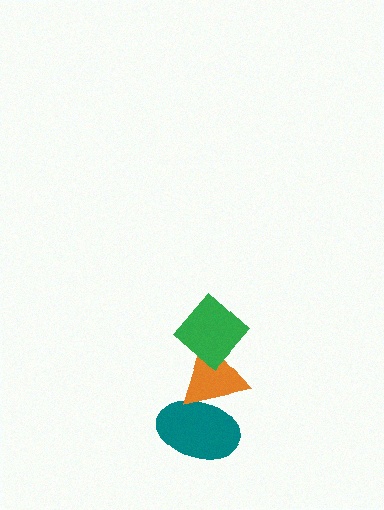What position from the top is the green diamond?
The green diamond is 1st from the top.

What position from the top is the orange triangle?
The orange triangle is 2nd from the top.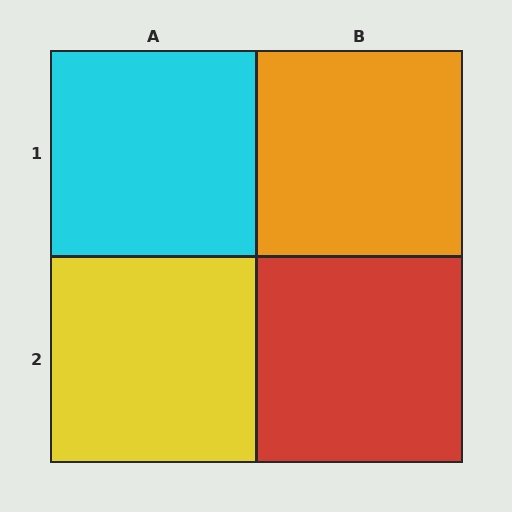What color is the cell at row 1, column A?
Cyan.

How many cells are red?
1 cell is red.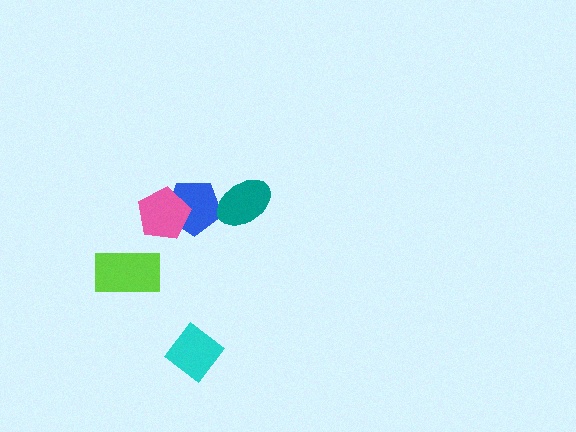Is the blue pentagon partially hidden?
Yes, it is partially covered by another shape.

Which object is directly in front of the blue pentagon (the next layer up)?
The teal ellipse is directly in front of the blue pentagon.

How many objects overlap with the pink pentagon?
1 object overlaps with the pink pentagon.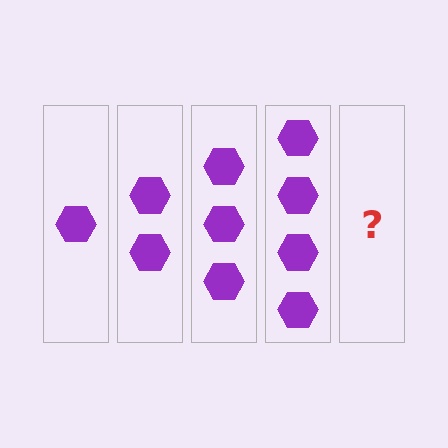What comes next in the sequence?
The next element should be 5 hexagons.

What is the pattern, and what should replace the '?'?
The pattern is that each step adds one more hexagon. The '?' should be 5 hexagons.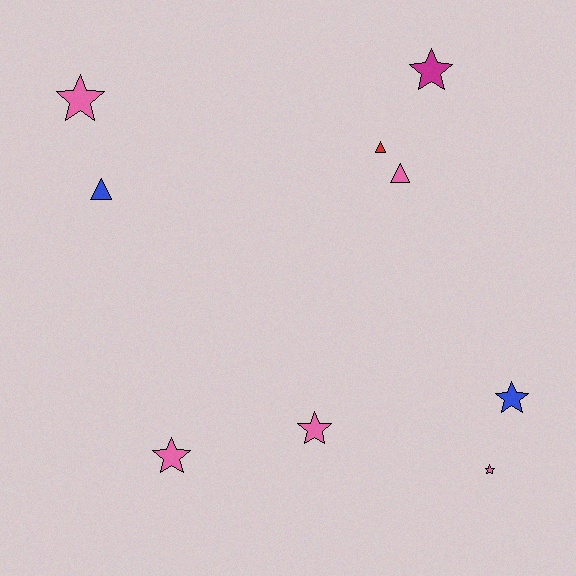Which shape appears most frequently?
Star, with 6 objects.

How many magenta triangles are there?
There are no magenta triangles.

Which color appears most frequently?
Pink, with 5 objects.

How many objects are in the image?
There are 9 objects.